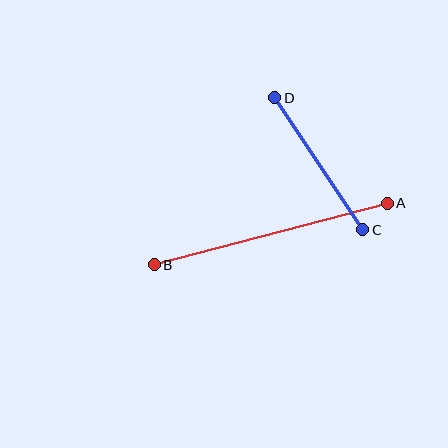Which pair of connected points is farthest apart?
Points A and B are farthest apart.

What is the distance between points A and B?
The distance is approximately 241 pixels.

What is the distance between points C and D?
The distance is approximately 159 pixels.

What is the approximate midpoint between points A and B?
The midpoint is at approximately (271, 234) pixels.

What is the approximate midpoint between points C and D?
The midpoint is at approximately (319, 164) pixels.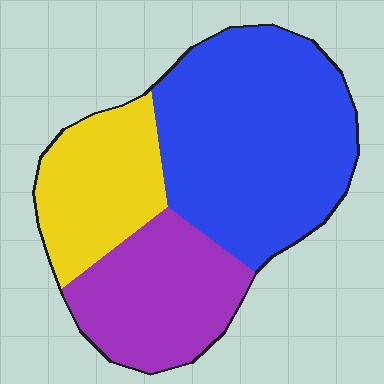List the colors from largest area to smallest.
From largest to smallest: blue, purple, yellow.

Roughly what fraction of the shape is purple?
Purple covers 27% of the shape.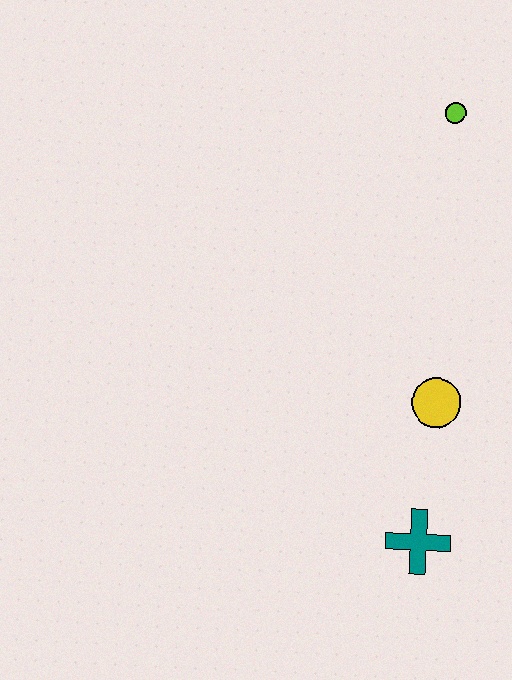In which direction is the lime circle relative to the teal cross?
The lime circle is above the teal cross.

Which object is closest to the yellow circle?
The teal cross is closest to the yellow circle.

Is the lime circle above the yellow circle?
Yes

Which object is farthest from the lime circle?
The teal cross is farthest from the lime circle.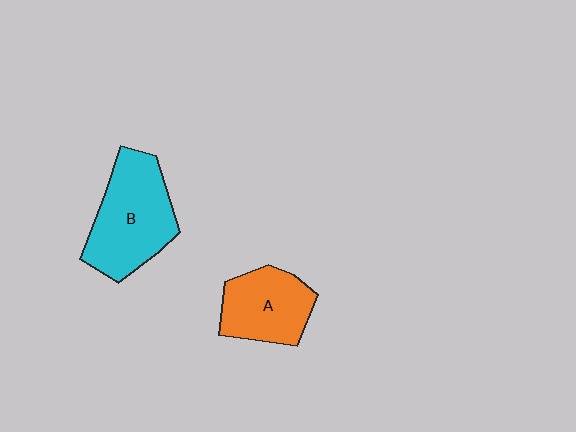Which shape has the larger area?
Shape B (cyan).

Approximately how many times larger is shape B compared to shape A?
Approximately 1.4 times.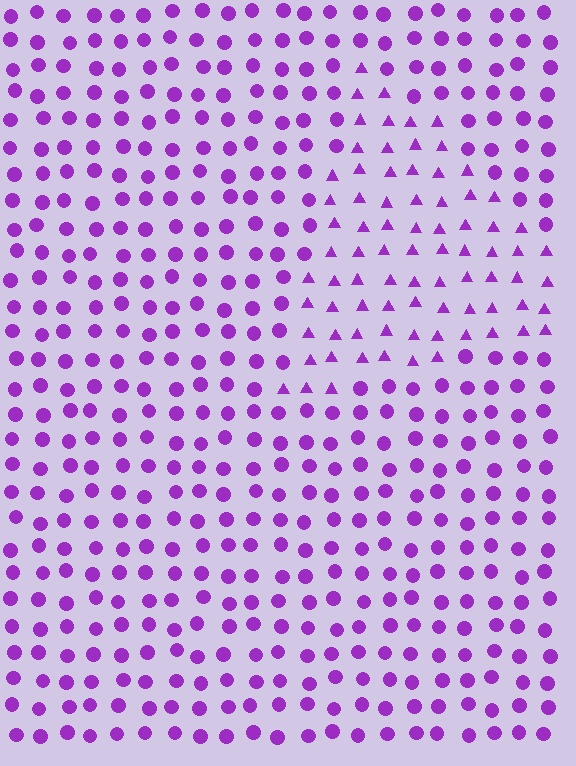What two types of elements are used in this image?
The image uses triangles inside the triangle region and circles outside it.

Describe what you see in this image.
The image is filled with small purple elements arranged in a uniform grid. A triangle-shaped region contains triangles, while the surrounding area contains circles. The boundary is defined purely by the change in element shape.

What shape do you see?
I see a triangle.